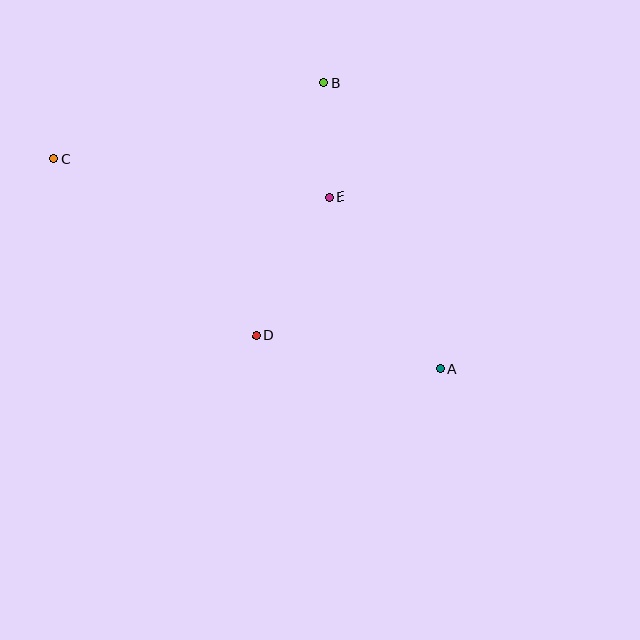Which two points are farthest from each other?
Points A and C are farthest from each other.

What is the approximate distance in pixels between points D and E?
The distance between D and E is approximately 156 pixels.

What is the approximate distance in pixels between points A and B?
The distance between A and B is approximately 309 pixels.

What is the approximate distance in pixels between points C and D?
The distance between C and D is approximately 269 pixels.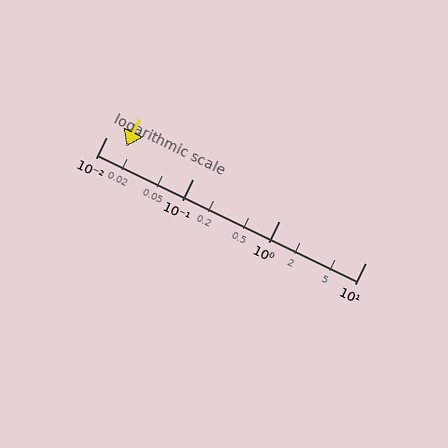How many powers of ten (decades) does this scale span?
The scale spans 3 decades, from 0.01 to 10.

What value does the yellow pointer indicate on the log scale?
The pointer indicates approximately 0.017.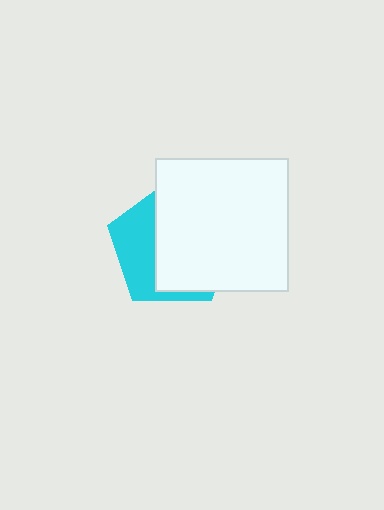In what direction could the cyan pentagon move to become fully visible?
The cyan pentagon could move left. That would shift it out from behind the white square entirely.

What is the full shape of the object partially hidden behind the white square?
The partially hidden object is a cyan pentagon.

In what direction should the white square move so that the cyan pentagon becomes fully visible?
The white square should move right. That is the shortest direction to clear the overlap and leave the cyan pentagon fully visible.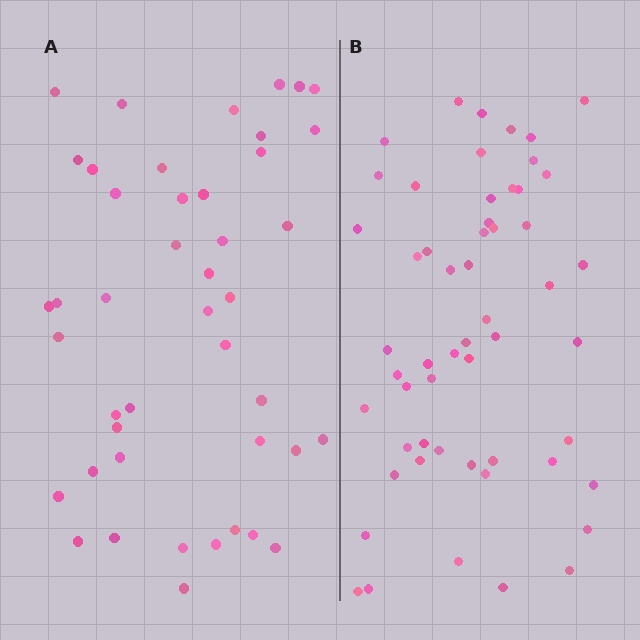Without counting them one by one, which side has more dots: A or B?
Region B (the right region) has more dots.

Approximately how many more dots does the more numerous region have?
Region B has roughly 12 or so more dots than region A.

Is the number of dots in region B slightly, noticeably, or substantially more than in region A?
Region B has noticeably more, but not dramatically so. The ratio is roughly 1.2 to 1.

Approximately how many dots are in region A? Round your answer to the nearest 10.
About 40 dots. (The exact count is 44, which rounds to 40.)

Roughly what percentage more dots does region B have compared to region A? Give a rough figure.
About 25% more.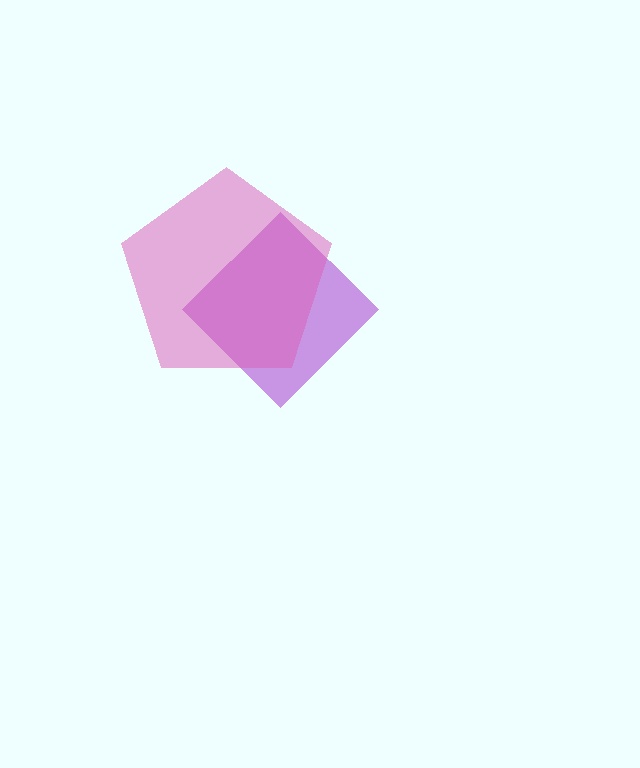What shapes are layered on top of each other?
The layered shapes are: a purple diamond, a pink pentagon.